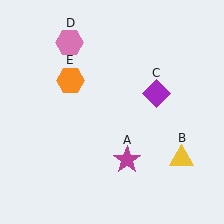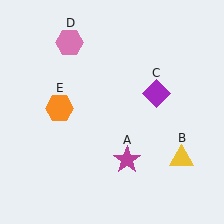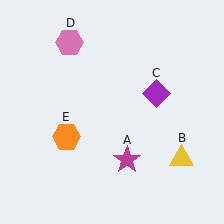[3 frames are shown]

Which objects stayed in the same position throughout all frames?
Magenta star (object A) and yellow triangle (object B) and purple diamond (object C) and pink hexagon (object D) remained stationary.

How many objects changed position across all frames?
1 object changed position: orange hexagon (object E).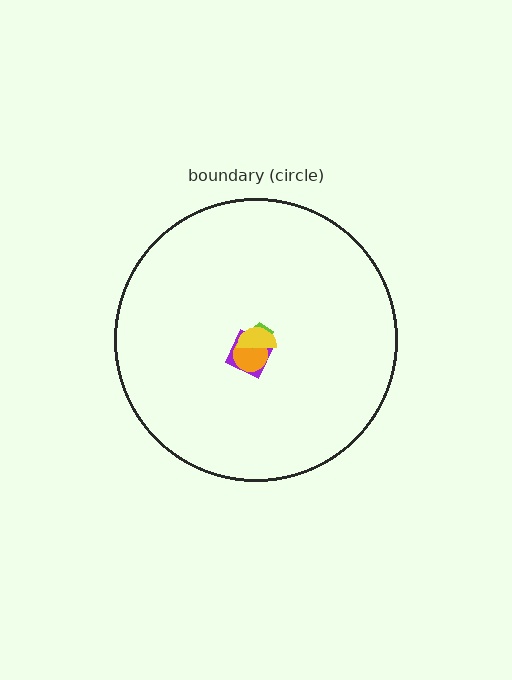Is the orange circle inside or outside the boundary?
Inside.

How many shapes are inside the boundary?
4 inside, 0 outside.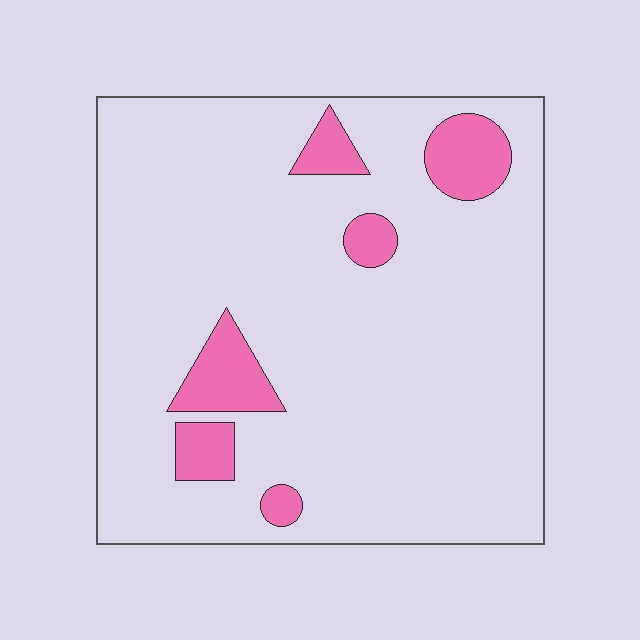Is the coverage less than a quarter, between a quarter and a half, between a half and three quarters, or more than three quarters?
Less than a quarter.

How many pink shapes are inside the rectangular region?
6.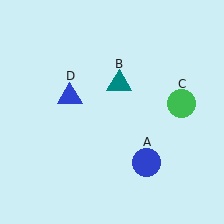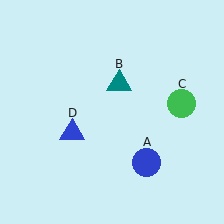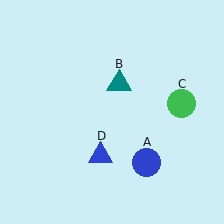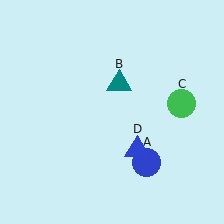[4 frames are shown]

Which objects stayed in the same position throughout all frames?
Blue circle (object A) and teal triangle (object B) and green circle (object C) remained stationary.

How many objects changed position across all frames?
1 object changed position: blue triangle (object D).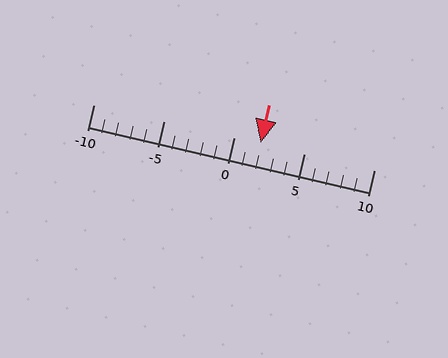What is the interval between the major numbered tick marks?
The major tick marks are spaced 5 units apart.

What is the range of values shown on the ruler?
The ruler shows values from -10 to 10.